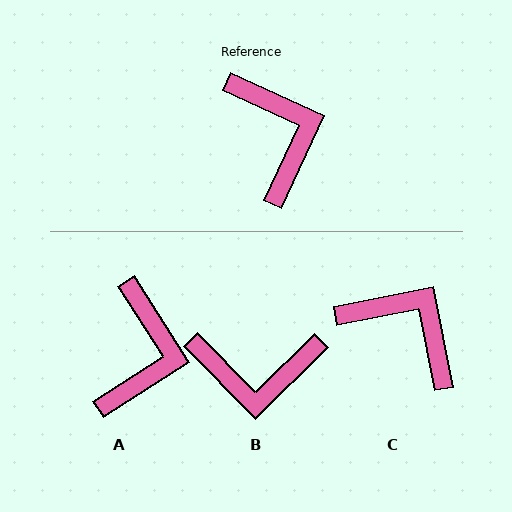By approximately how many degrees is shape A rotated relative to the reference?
Approximately 33 degrees clockwise.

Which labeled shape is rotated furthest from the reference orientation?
B, about 111 degrees away.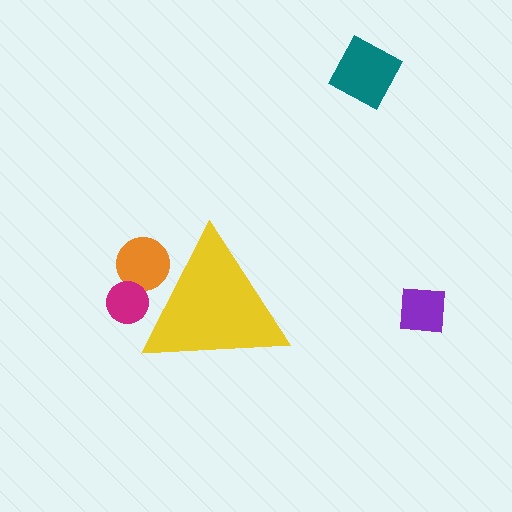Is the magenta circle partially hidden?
Yes, the magenta circle is partially hidden behind the yellow triangle.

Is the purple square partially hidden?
No, the purple square is fully visible.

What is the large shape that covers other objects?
A yellow triangle.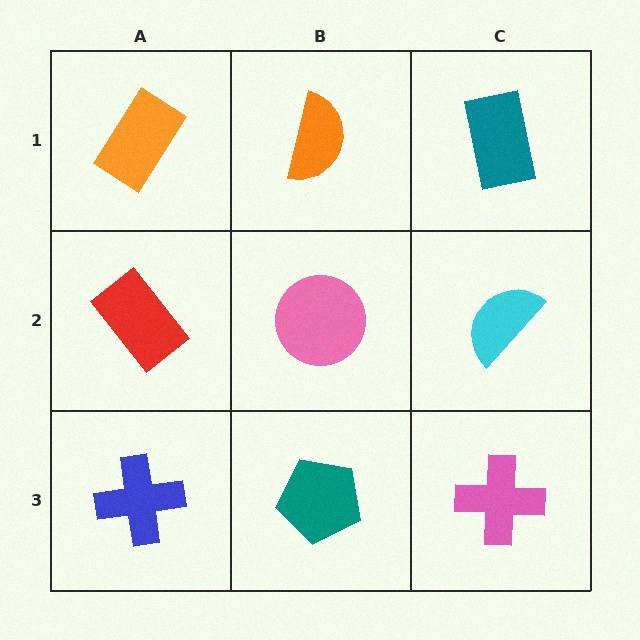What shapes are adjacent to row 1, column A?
A red rectangle (row 2, column A), an orange semicircle (row 1, column B).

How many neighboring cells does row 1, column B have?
3.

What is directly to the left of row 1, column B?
An orange rectangle.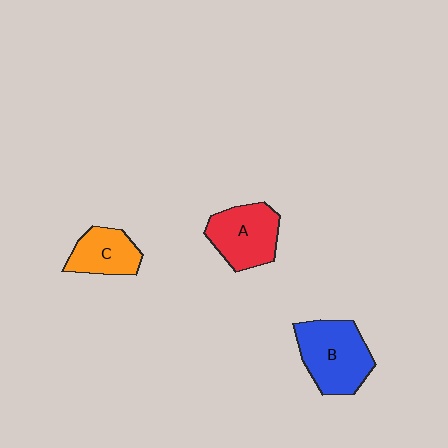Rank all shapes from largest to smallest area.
From largest to smallest: B (blue), A (red), C (orange).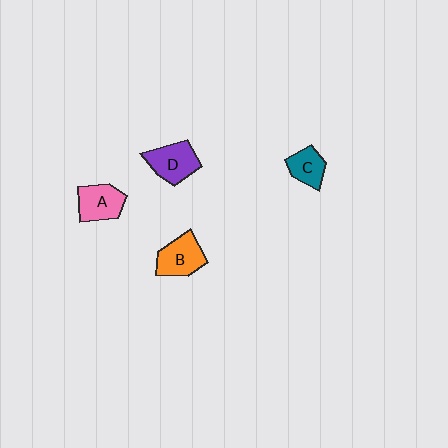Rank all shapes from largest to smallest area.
From largest to smallest: D (purple), B (orange), A (pink), C (teal).